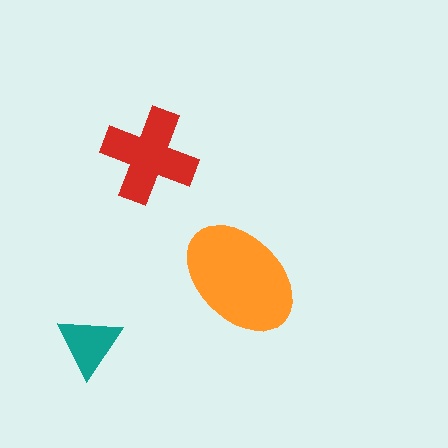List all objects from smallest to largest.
The teal triangle, the red cross, the orange ellipse.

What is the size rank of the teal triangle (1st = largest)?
3rd.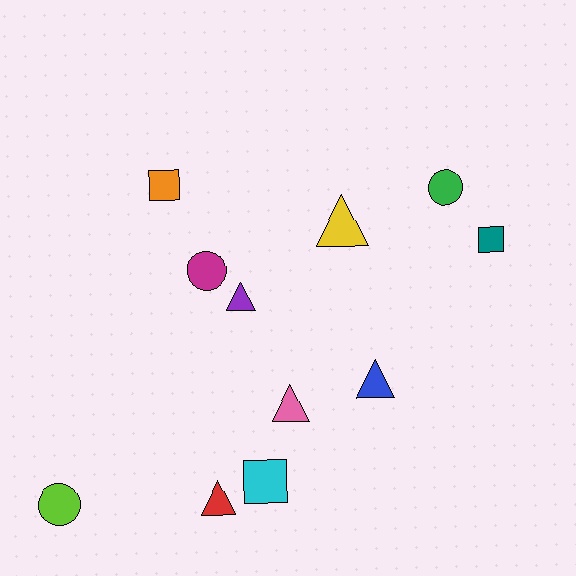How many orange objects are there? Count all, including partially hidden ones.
There is 1 orange object.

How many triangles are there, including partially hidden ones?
There are 5 triangles.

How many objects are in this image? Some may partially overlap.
There are 11 objects.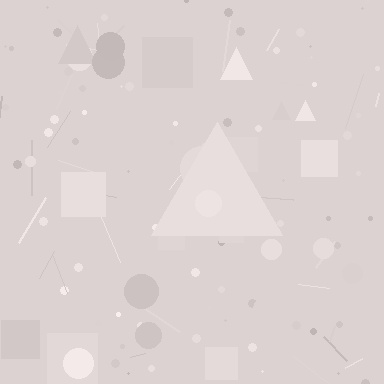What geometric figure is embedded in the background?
A triangle is embedded in the background.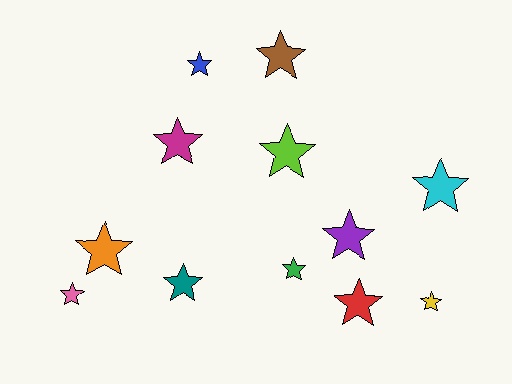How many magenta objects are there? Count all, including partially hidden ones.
There is 1 magenta object.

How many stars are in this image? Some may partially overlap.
There are 12 stars.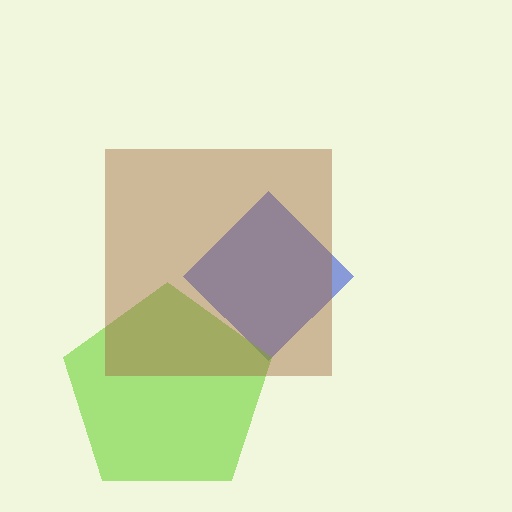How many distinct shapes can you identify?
There are 3 distinct shapes: a blue diamond, a lime pentagon, a brown square.